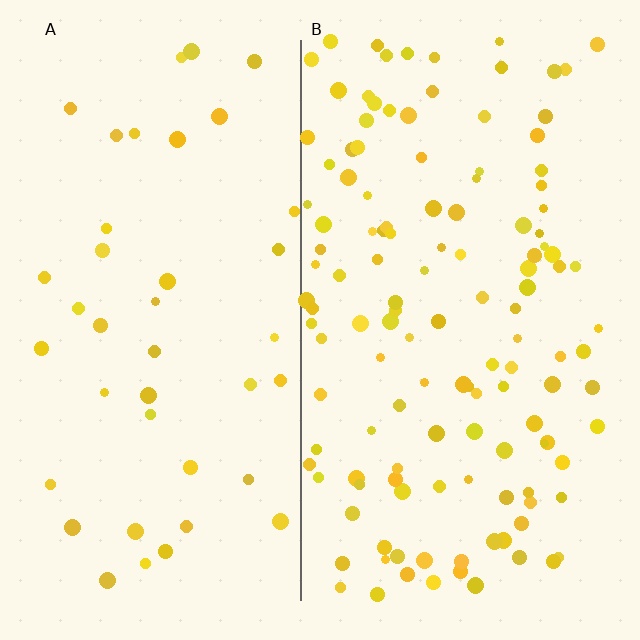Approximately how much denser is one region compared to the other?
Approximately 3.1× — region B over region A.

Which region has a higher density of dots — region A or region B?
B (the right).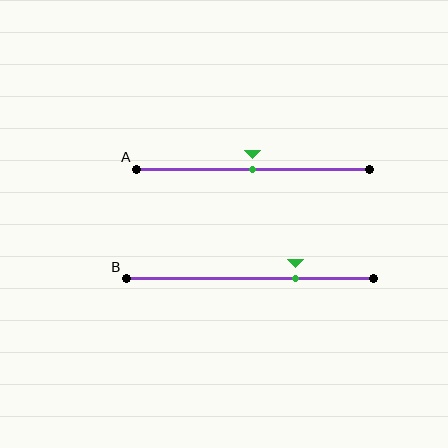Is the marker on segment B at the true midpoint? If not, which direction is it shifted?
No, the marker on segment B is shifted to the right by about 18% of the segment length.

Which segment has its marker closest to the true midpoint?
Segment A has its marker closest to the true midpoint.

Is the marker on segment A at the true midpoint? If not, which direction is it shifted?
Yes, the marker on segment A is at the true midpoint.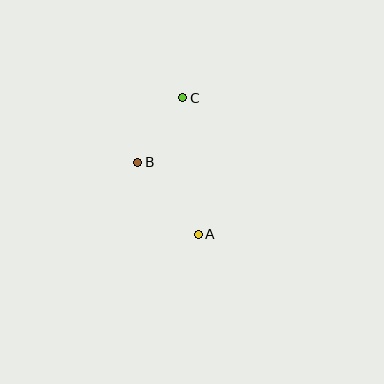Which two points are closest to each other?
Points B and C are closest to each other.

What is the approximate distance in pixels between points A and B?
The distance between A and B is approximately 94 pixels.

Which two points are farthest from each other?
Points A and C are farthest from each other.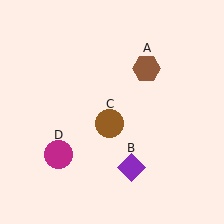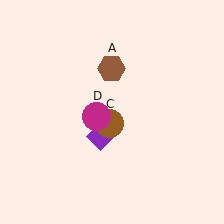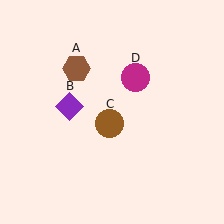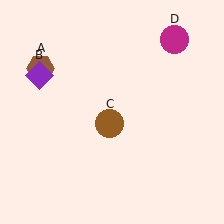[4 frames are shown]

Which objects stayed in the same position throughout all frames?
Brown circle (object C) remained stationary.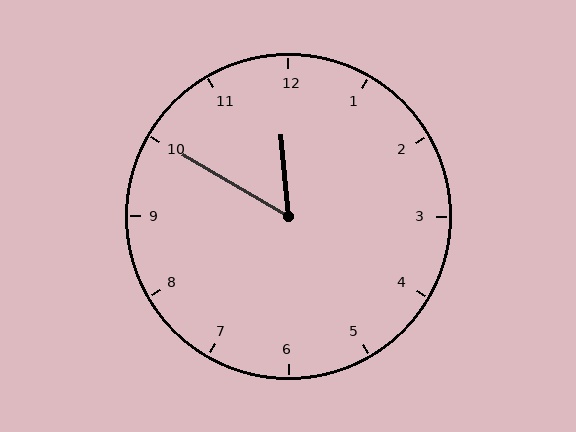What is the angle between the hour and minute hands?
Approximately 55 degrees.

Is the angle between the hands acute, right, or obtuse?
It is acute.